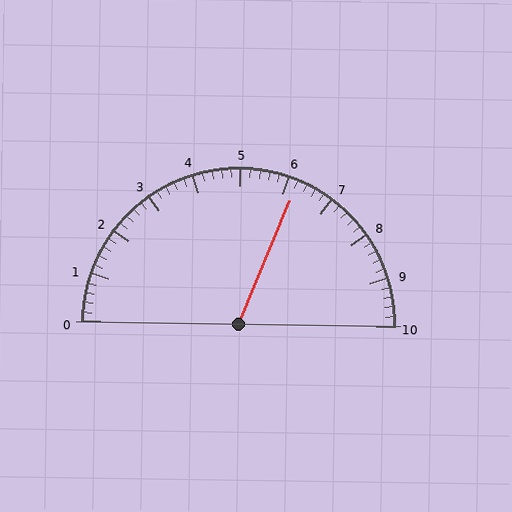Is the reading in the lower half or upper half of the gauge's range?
The reading is in the upper half of the range (0 to 10).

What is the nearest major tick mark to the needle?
The nearest major tick mark is 6.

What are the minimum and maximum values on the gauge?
The gauge ranges from 0 to 10.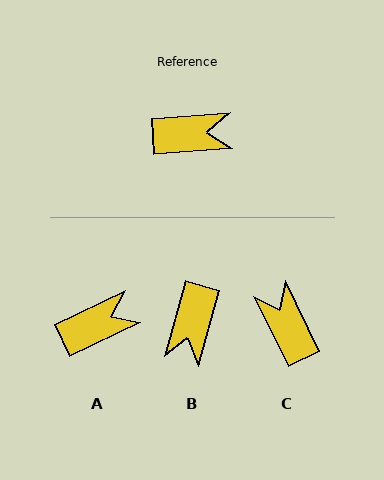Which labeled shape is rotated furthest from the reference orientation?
C, about 112 degrees away.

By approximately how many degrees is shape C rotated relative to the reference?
Approximately 112 degrees counter-clockwise.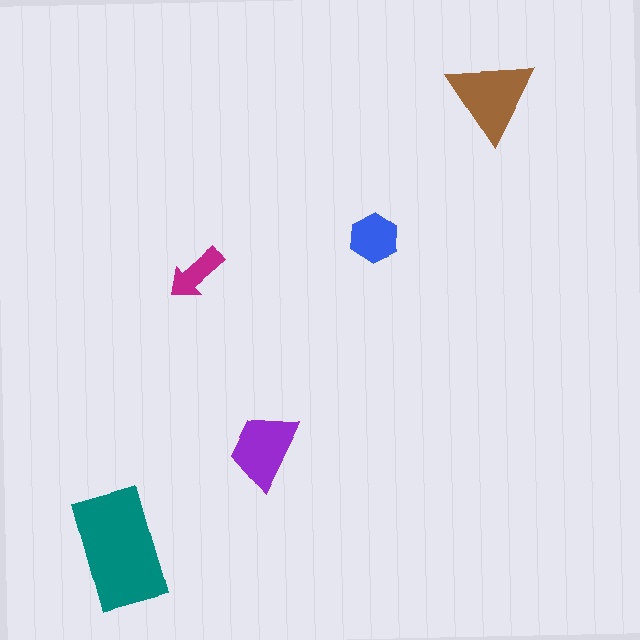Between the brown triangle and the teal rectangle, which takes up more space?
The teal rectangle.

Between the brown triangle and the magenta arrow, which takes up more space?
The brown triangle.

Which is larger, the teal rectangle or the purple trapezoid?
The teal rectangle.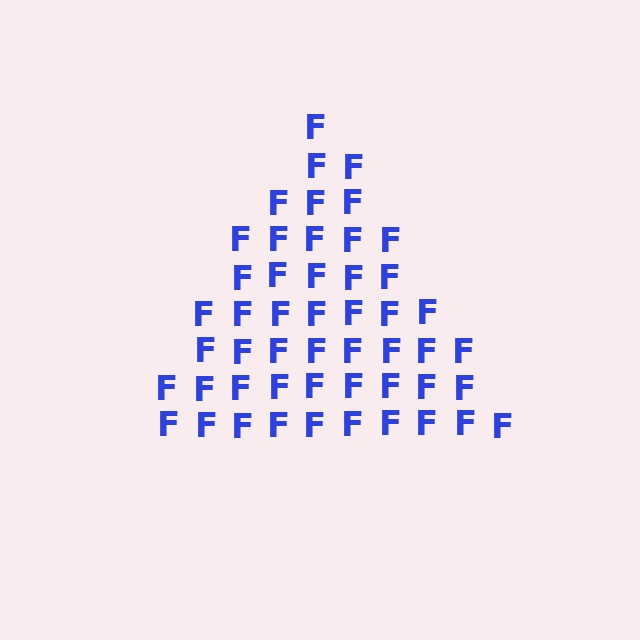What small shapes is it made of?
It is made of small letter F's.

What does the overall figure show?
The overall figure shows a triangle.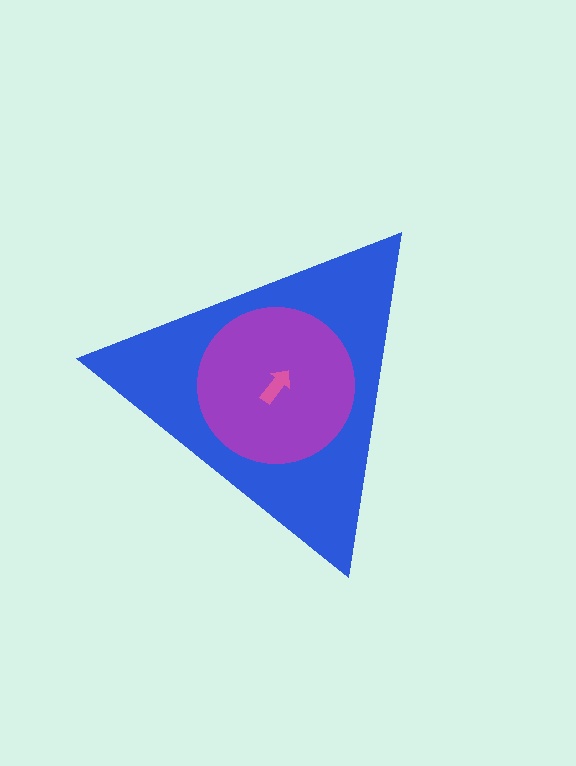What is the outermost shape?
The blue triangle.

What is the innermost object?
The pink arrow.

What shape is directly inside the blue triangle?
The purple circle.